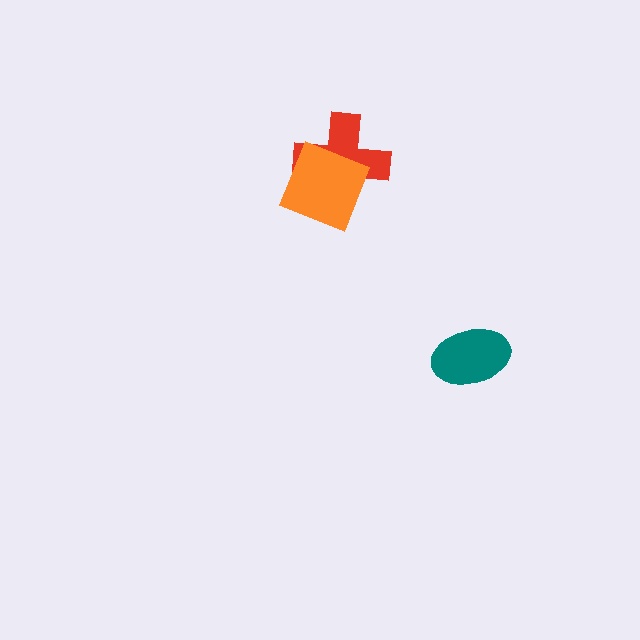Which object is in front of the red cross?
The orange square is in front of the red cross.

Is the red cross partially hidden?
Yes, it is partially covered by another shape.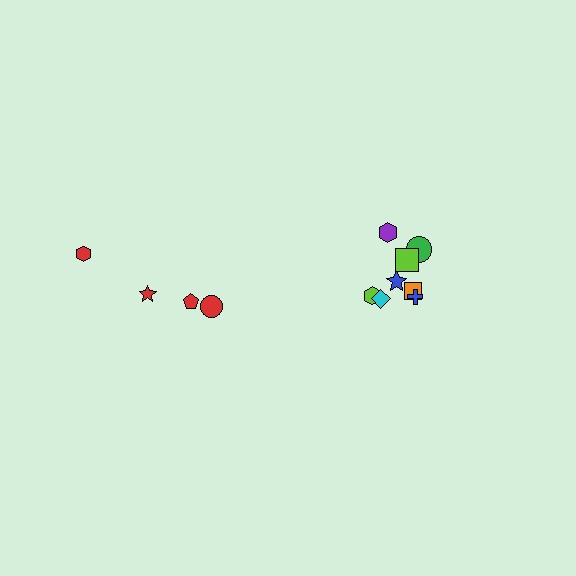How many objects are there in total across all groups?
There are 12 objects.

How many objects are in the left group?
There are 4 objects.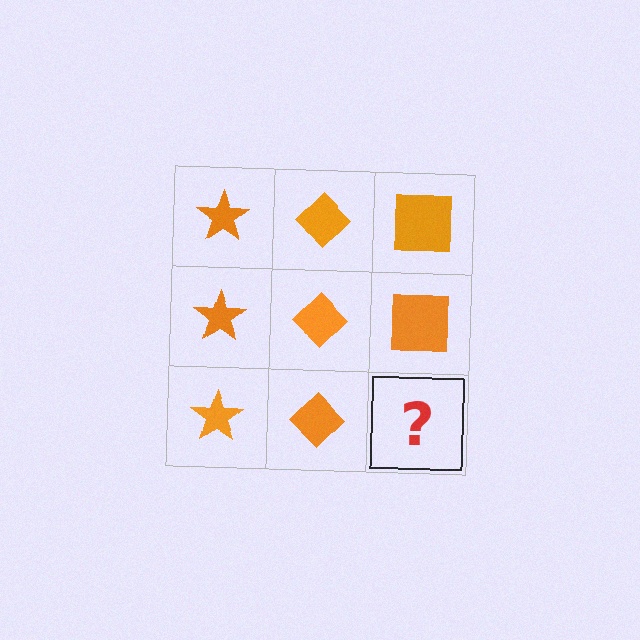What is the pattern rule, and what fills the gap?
The rule is that each column has a consistent shape. The gap should be filled with an orange square.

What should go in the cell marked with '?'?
The missing cell should contain an orange square.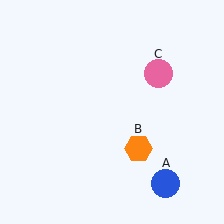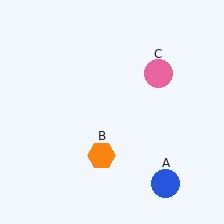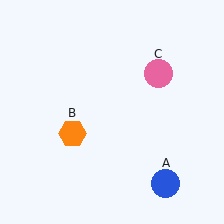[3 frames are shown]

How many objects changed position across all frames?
1 object changed position: orange hexagon (object B).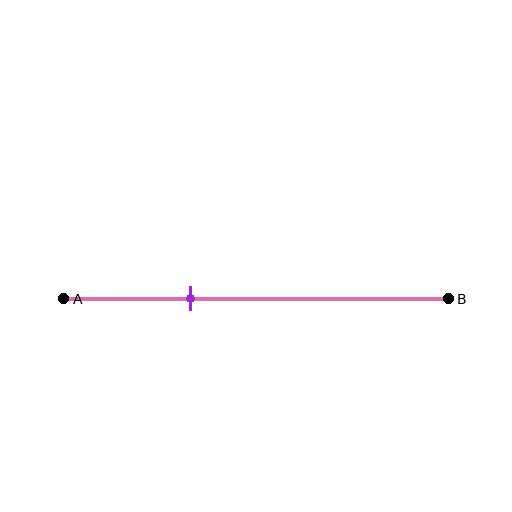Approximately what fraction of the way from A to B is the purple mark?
The purple mark is approximately 35% of the way from A to B.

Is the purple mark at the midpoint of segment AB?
No, the mark is at about 35% from A, not at the 50% midpoint.